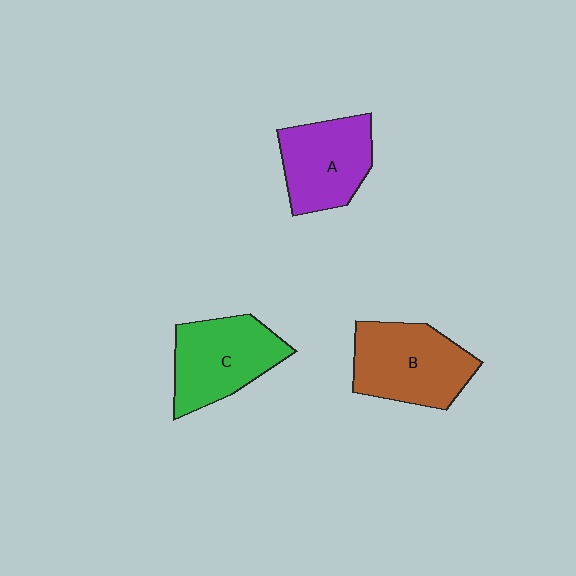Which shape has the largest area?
Shape B (brown).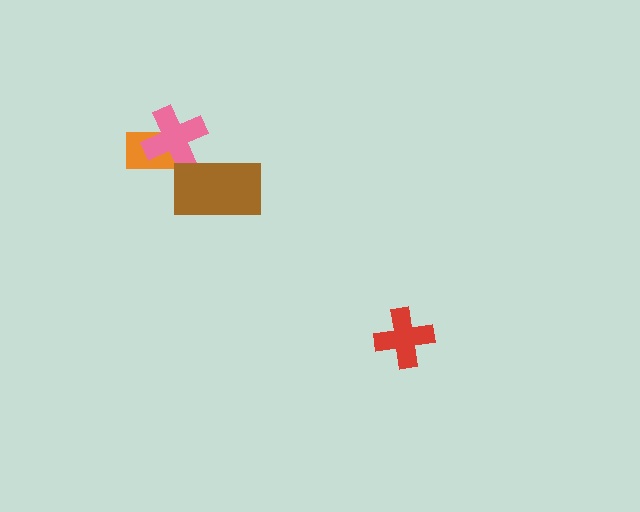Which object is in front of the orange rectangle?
The pink cross is in front of the orange rectangle.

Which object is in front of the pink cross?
The brown rectangle is in front of the pink cross.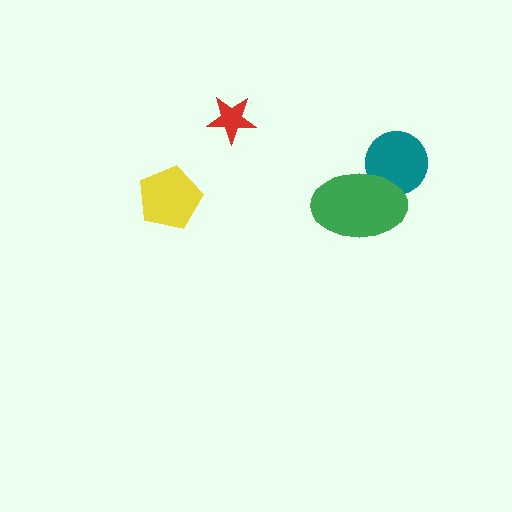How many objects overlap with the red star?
0 objects overlap with the red star.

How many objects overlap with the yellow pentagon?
0 objects overlap with the yellow pentagon.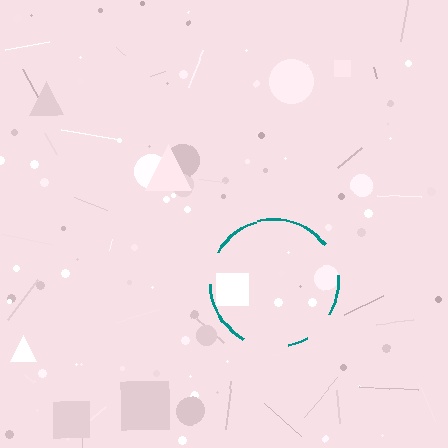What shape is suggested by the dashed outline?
The dashed outline suggests a circle.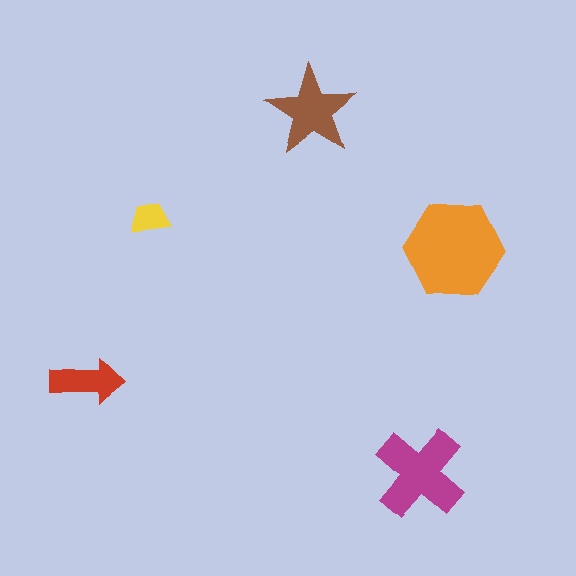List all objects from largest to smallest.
The orange hexagon, the magenta cross, the brown star, the red arrow, the yellow trapezoid.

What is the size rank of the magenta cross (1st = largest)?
2nd.